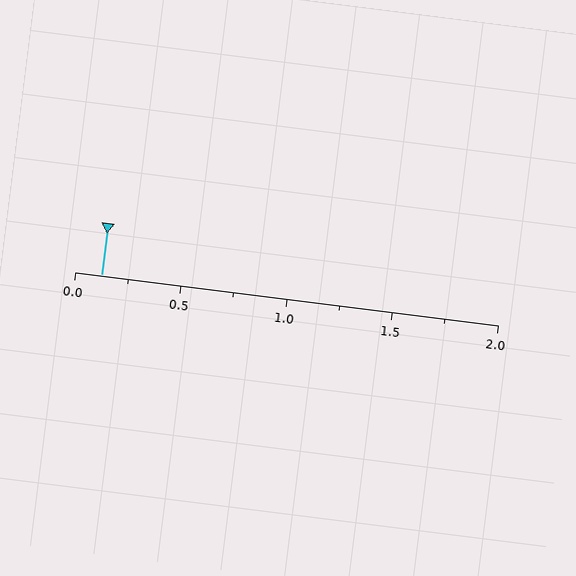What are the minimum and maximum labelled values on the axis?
The axis runs from 0.0 to 2.0.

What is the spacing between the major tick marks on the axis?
The major ticks are spaced 0.5 apart.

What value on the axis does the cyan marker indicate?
The marker indicates approximately 0.12.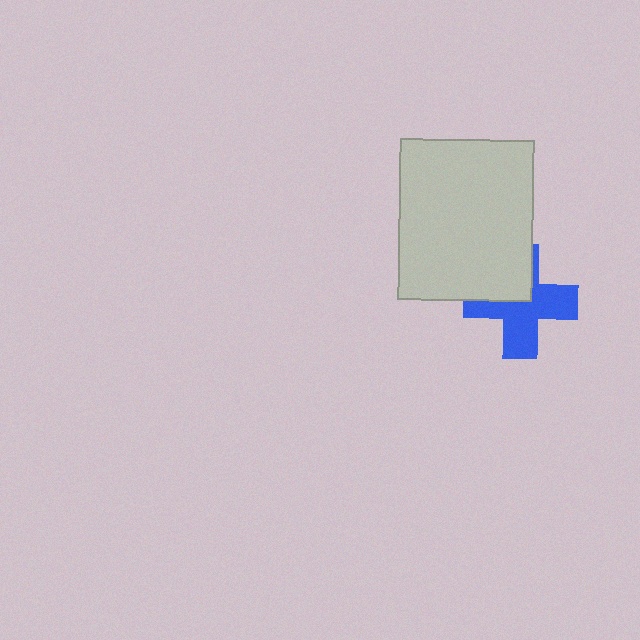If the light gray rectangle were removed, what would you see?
You would see the complete blue cross.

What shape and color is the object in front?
The object in front is a light gray rectangle.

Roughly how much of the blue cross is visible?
About half of it is visible (roughly 64%).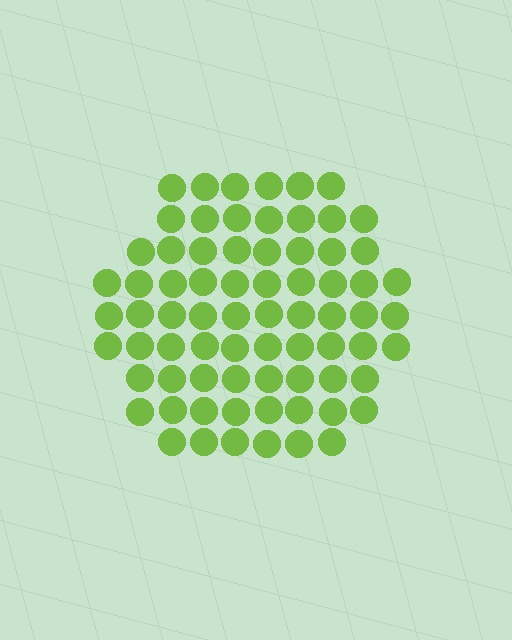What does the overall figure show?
The overall figure shows a hexagon.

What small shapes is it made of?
It is made of small circles.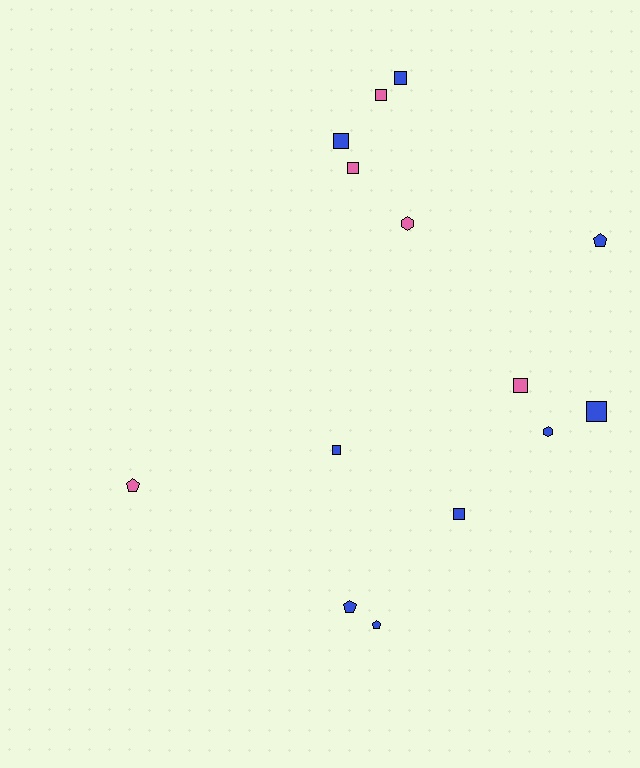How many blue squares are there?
There are 5 blue squares.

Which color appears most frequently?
Blue, with 9 objects.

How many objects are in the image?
There are 14 objects.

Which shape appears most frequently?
Square, with 8 objects.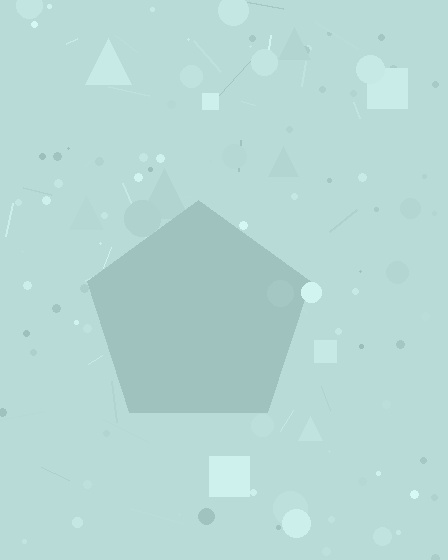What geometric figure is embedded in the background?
A pentagon is embedded in the background.